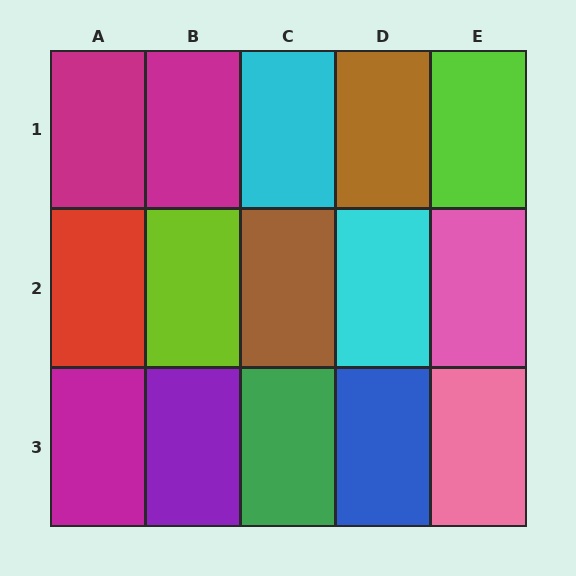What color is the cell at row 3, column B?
Purple.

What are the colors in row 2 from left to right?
Red, lime, brown, cyan, pink.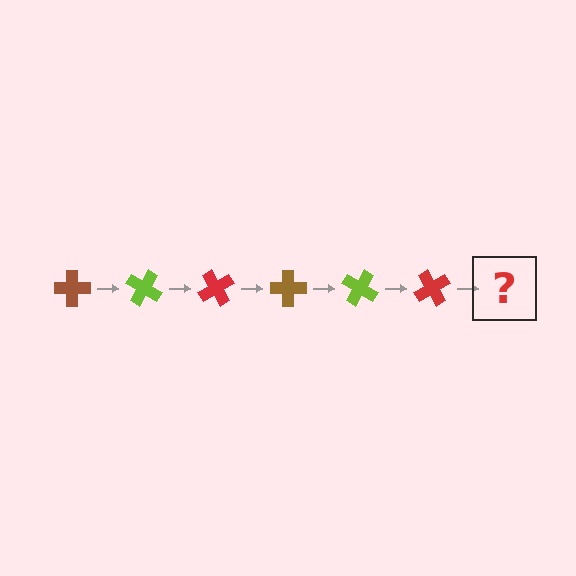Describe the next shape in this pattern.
It should be a brown cross, rotated 180 degrees from the start.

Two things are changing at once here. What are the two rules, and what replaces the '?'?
The two rules are that it rotates 30 degrees each step and the color cycles through brown, lime, and red. The '?' should be a brown cross, rotated 180 degrees from the start.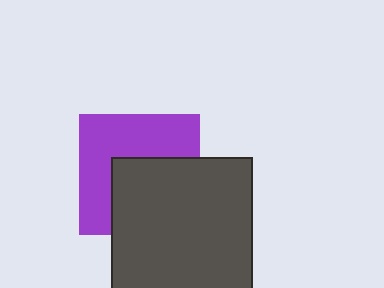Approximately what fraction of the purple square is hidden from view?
Roughly 47% of the purple square is hidden behind the dark gray square.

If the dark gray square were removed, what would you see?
You would see the complete purple square.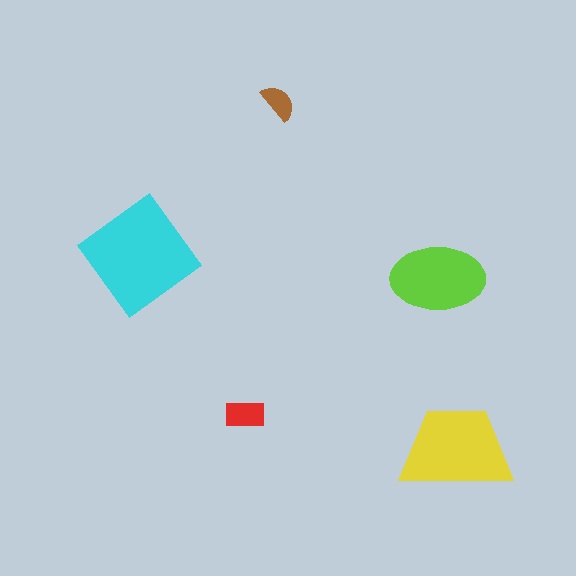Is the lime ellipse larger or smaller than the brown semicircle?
Larger.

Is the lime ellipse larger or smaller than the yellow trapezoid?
Smaller.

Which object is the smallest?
The brown semicircle.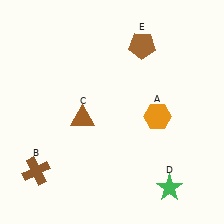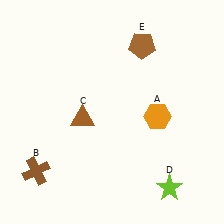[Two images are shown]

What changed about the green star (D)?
In Image 1, D is green. In Image 2, it changed to lime.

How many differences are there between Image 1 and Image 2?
There is 1 difference between the two images.